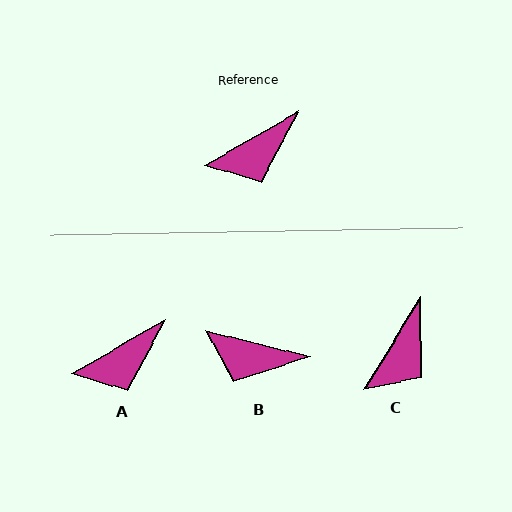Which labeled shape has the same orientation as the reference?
A.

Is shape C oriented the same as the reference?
No, it is off by about 29 degrees.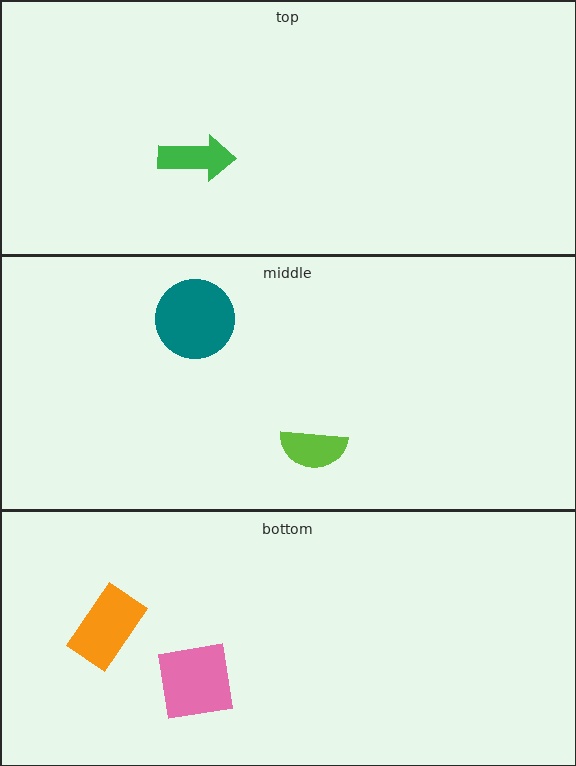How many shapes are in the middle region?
2.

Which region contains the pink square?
The bottom region.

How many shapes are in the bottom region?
2.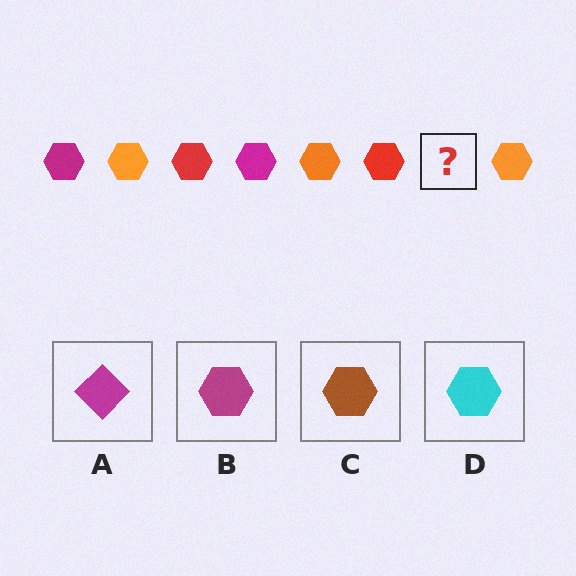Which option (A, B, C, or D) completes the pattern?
B.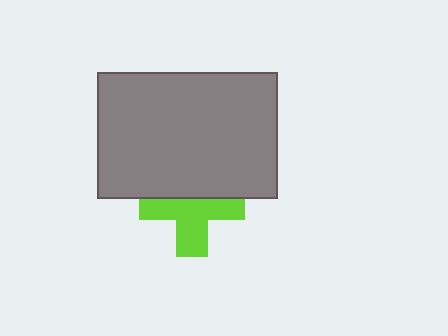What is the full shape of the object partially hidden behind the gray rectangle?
The partially hidden object is a lime cross.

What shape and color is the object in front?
The object in front is a gray rectangle.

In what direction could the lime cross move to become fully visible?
The lime cross could move down. That would shift it out from behind the gray rectangle entirely.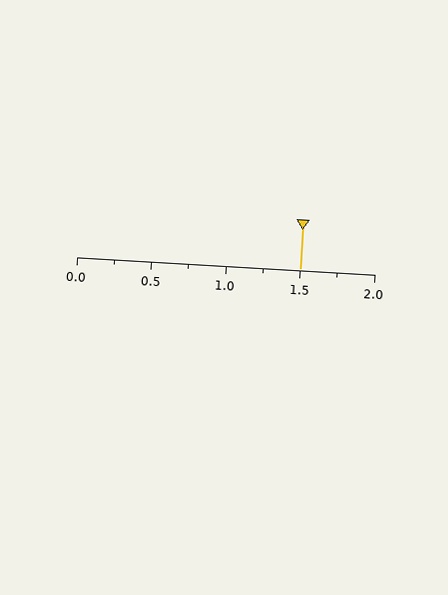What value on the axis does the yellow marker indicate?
The marker indicates approximately 1.5.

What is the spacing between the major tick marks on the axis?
The major ticks are spaced 0.5 apart.